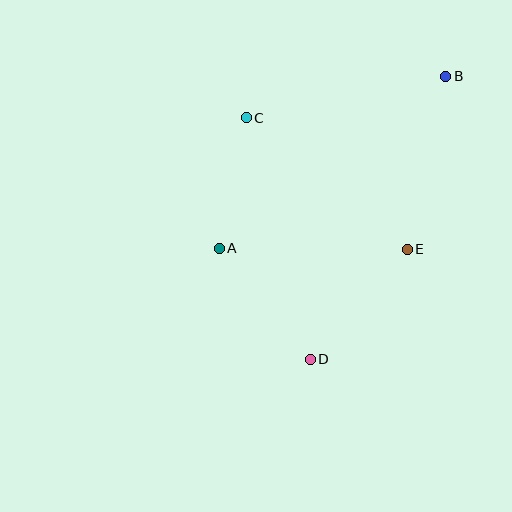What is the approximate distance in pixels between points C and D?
The distance between C and D is approximately 250 pixels.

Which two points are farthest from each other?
Points B and D are farthest from each other.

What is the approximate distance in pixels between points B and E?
The distance between B and E is approximately 177 pixels.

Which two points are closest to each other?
Points A and C are closest to each other.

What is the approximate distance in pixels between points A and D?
The distance between A and D is approximately 143 pixels.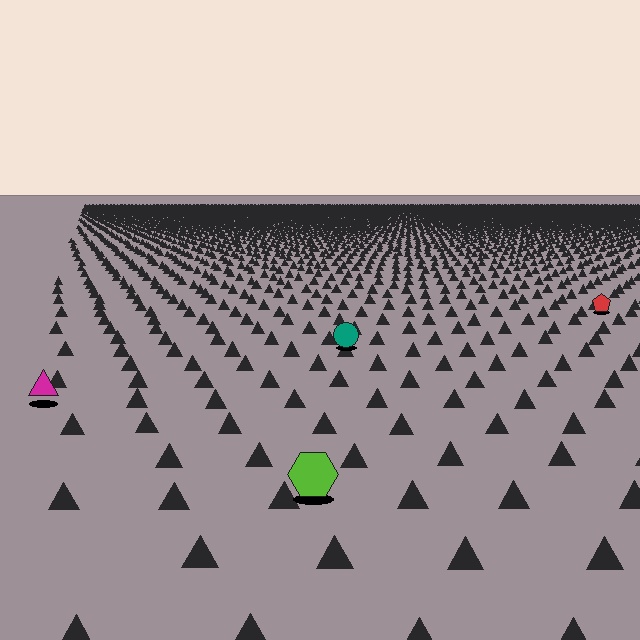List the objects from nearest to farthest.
From nearest to farthest: the lime hexagon, the magenta triangle, the teal circle, the red pentagon.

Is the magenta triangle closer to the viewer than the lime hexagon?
No. The lime hexagon is closer — you can tell from the texture gradient: the ground texture is coarser near it.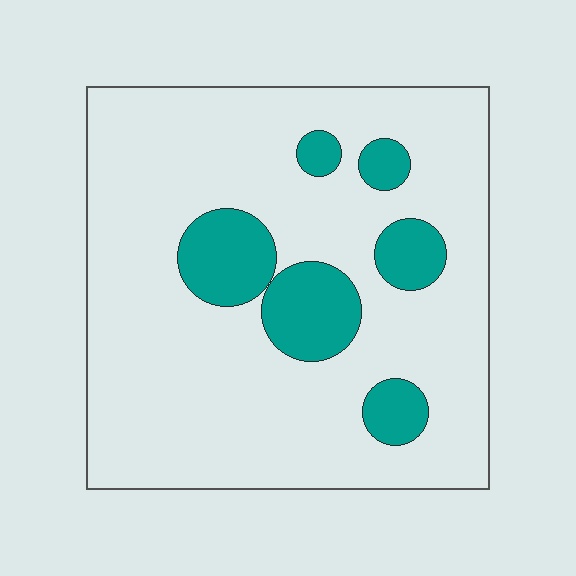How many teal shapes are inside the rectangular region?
6.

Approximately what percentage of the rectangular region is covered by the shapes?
Approximately 15%.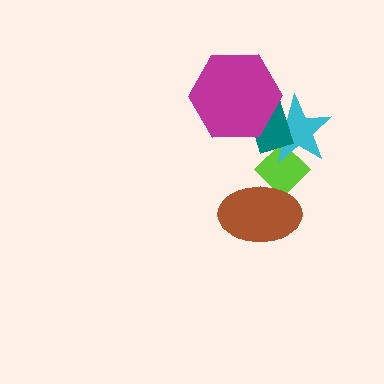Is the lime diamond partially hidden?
Yes, it is partially covered by another shape.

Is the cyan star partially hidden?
Yes, it is partially covered by another shape.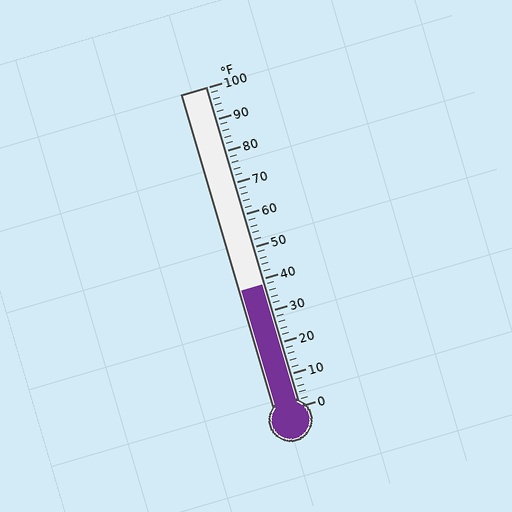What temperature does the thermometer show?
The thermometer shows approximately 38°F.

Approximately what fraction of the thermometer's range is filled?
The thermometer is filled to approximately 40% of its range.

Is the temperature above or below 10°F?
The temperature is above 10°F.